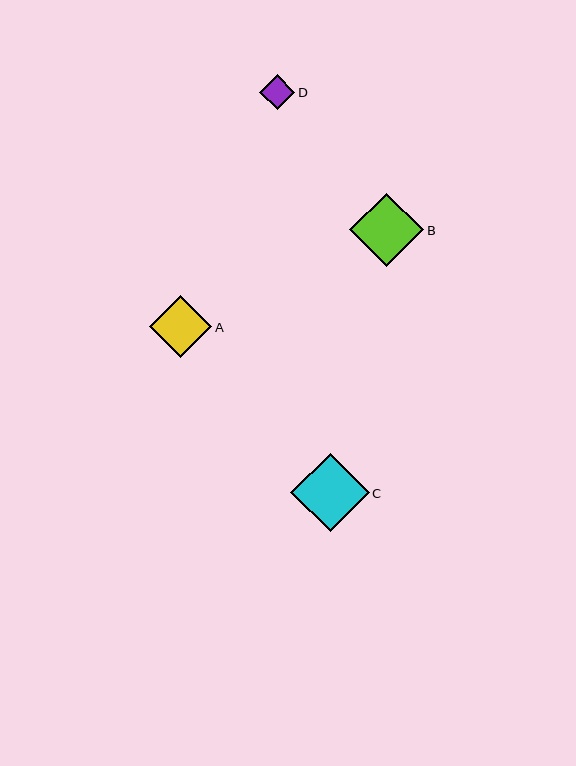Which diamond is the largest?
Diamond C is the largest with a size of approximately 78 pixels.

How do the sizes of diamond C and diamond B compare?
Diamond C and diamond B are approximately the same size.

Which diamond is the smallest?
Diamond D is the smallest with a size of approximately 35 pixels.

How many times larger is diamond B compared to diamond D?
Diamond B is approximately 2.1 times the size of diamond D.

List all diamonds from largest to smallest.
From largest to smallest: C, B, A, D.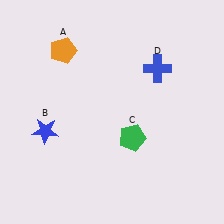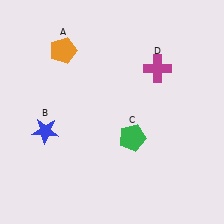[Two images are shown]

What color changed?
The cross (D) changed from blue in Image 1 to magenta in Image 2.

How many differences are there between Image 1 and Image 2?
There is 1 difference between the two images.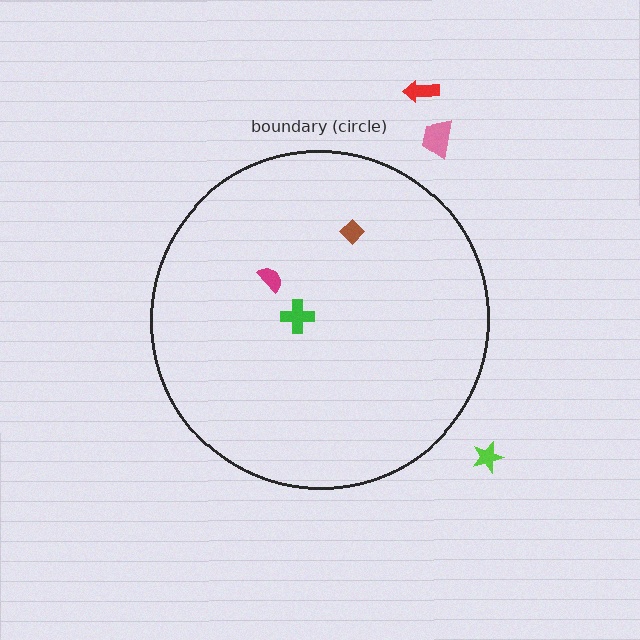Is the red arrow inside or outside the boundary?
Outside.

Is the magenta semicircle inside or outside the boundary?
Inside.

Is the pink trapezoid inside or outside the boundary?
Outside.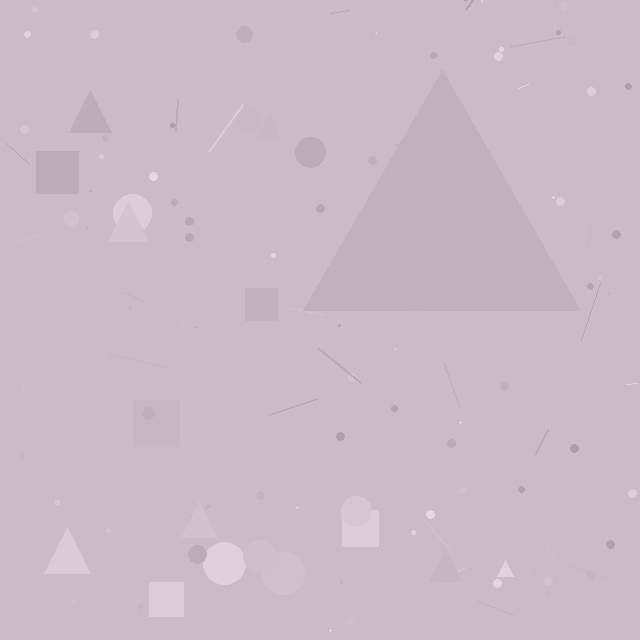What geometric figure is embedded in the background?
A triangle is embedded in the background.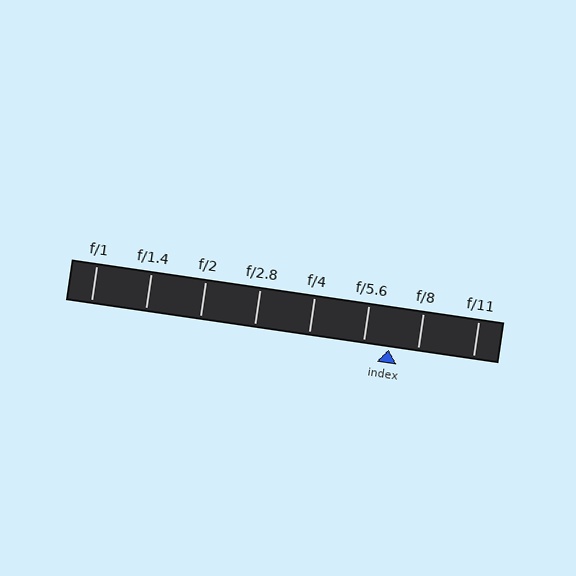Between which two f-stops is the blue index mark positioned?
The index mark is between f/5.6 and f/8.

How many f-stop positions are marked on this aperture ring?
There are 8 f-stop positions marked.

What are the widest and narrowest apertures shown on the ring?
The widest aperture shown is f/1 and the narrowest is f/11.